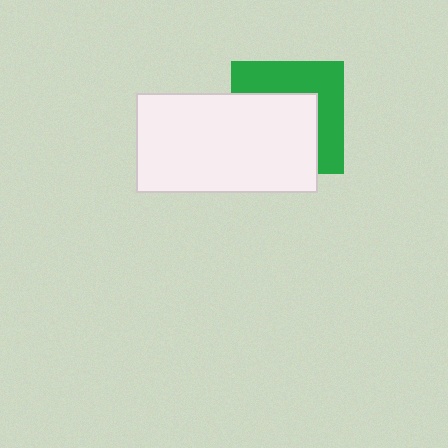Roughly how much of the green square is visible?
About half of it is visible (roughly 45%).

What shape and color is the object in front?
The object in front is a white rectangle.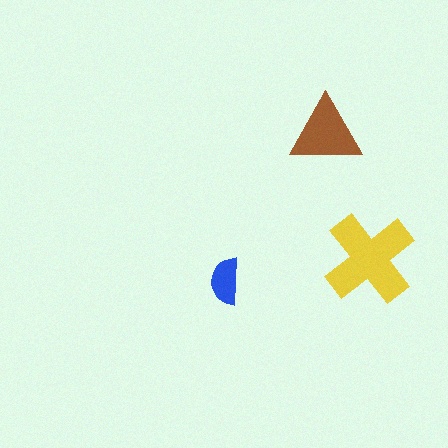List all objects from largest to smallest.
The yellow cross, the brown triangle, the blue semicircle.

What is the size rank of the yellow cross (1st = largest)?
1st.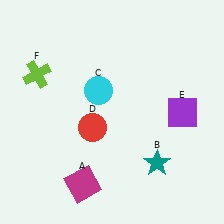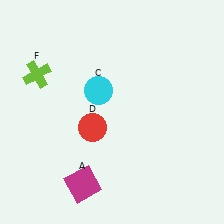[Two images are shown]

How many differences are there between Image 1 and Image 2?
There are 2 differences between the two images.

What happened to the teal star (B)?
The teal star (B) was removed in Image 2. It was in the bottom-right area of Image 1.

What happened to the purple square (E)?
The purple square (E) was removed in Image 2. It was in the bottom-right area of Image 1.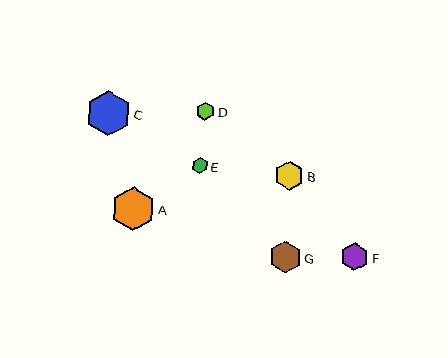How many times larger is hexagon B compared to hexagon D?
Hexagon B is approximately 1.6 times the size of hexagon D.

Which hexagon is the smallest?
Hexagon E is the smallest with a size of approximately 16 pixels.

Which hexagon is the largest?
Hexagon C is the largest with a size of approximately 45 pixels.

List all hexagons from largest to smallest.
From largest to smallest: C, A, G, B, F, D, E.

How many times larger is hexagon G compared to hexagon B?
Hexagon G is approximately 1.1 times the size of hexagon B.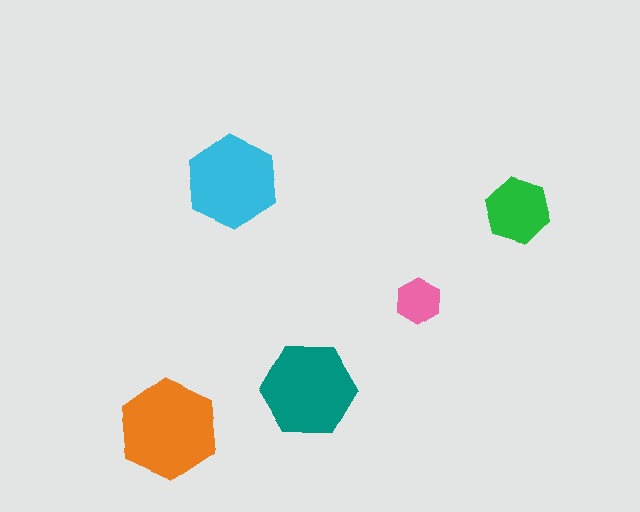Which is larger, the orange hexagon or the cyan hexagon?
The orange one.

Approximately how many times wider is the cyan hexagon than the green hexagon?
About 1.5 times wider.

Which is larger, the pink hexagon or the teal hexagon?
The teal one.